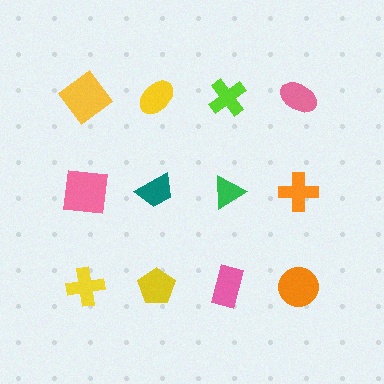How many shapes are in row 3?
4 shapes.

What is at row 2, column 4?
An orange cross.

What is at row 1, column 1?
A yellow diamond.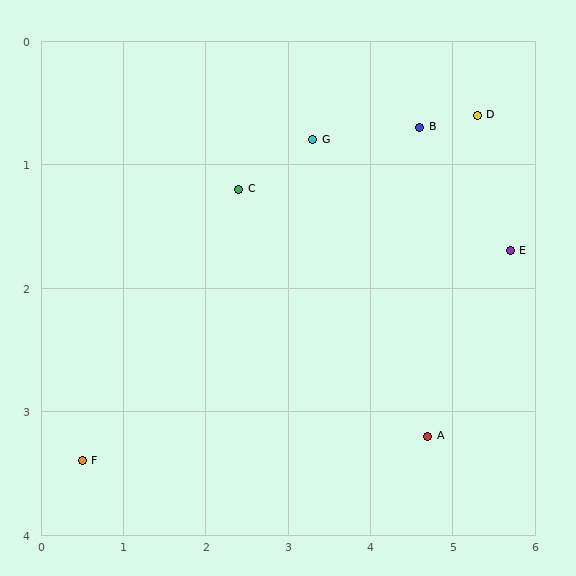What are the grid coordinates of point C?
Point C is at approximately (2.4, 1.2).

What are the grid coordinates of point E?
Point E is at approximately (5.7, 1.7).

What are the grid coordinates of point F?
Point F is at approximately (0.5, 3.4).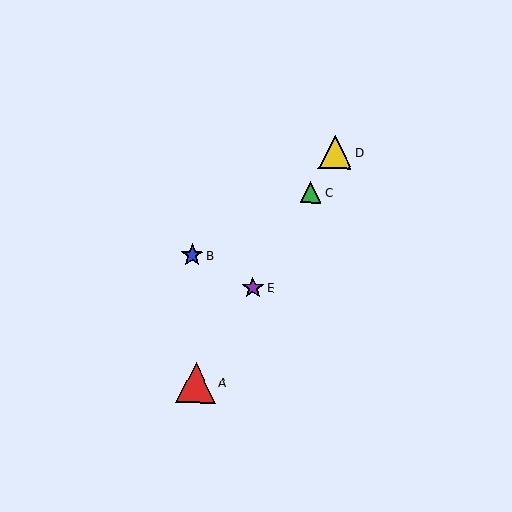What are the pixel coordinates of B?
Object B is at (192, 255).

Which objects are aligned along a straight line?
Objects A, C, D, E are aligned along a straight line.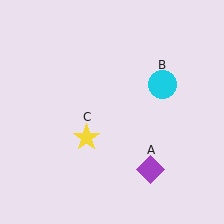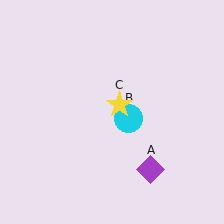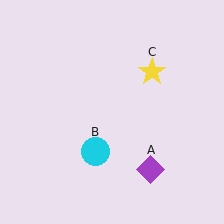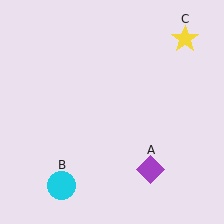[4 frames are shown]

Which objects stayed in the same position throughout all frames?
Purple diamond (object A) remained stationary.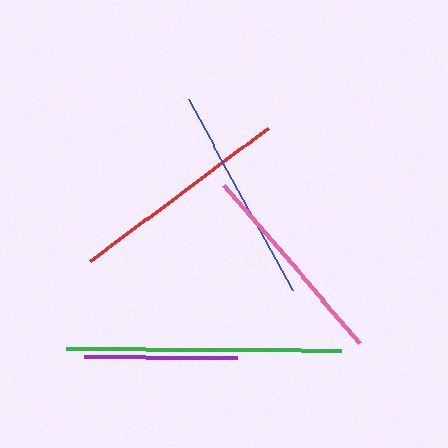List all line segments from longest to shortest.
From longest to shortest: green, red, blue, pink, purple.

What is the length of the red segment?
The red segment is approximately 222 pixels long.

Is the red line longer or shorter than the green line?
The green line is longer than the red line.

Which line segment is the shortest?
The purple line is the shortest at approximately 153 pixels.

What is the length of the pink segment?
The pink segment is approximately 208 pixels long.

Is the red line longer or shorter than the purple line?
The red line is longer than the purple line.